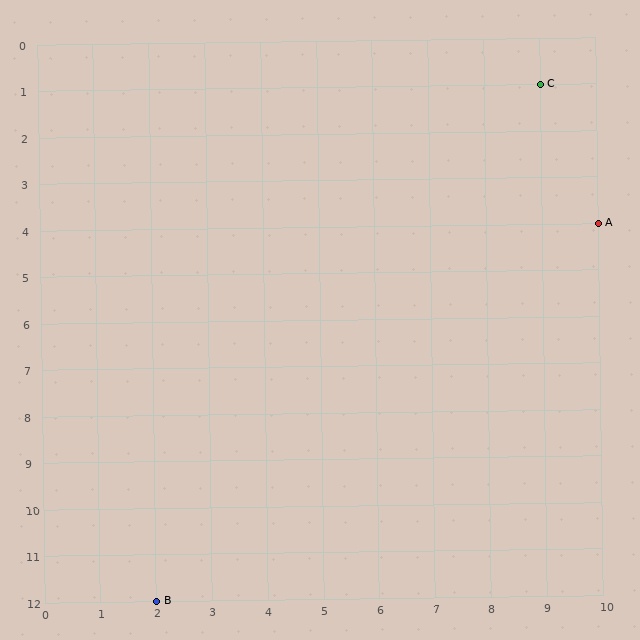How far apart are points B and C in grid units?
Points B and C are 7 columns and 11 rows apart (about 13.0 grid units diagonally).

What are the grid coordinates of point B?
Point B is at grid coordinates (2, 12).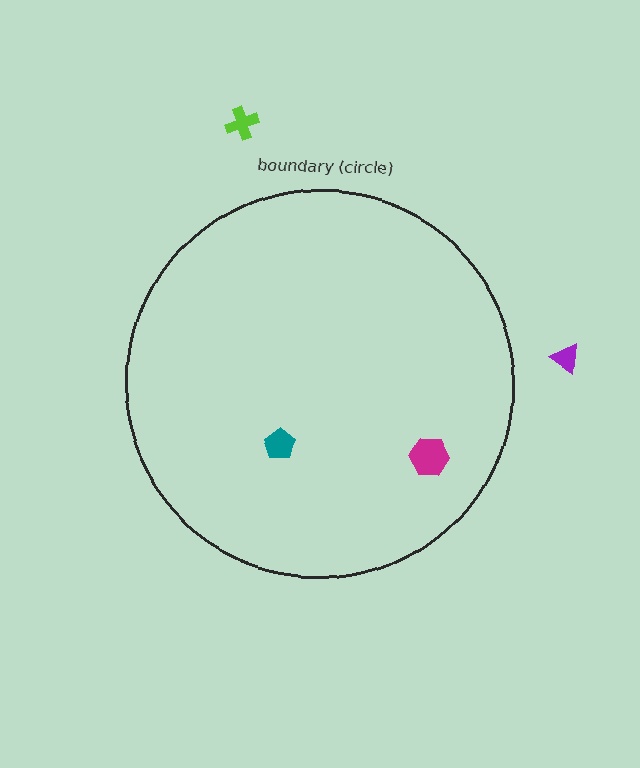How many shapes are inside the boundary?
2 inside, 2 outside.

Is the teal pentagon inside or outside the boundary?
Inside.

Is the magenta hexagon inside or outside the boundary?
Inside.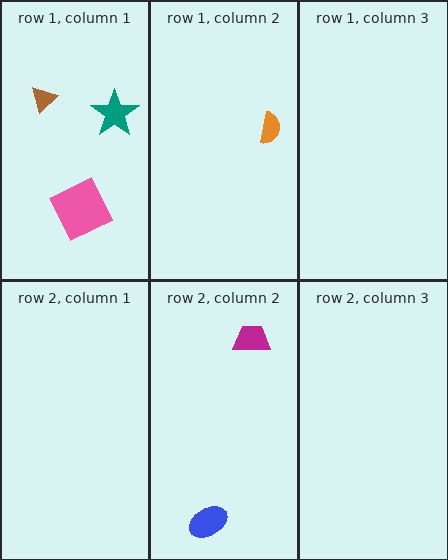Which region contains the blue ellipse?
The row 2, column 2 region.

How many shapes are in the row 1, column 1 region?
3.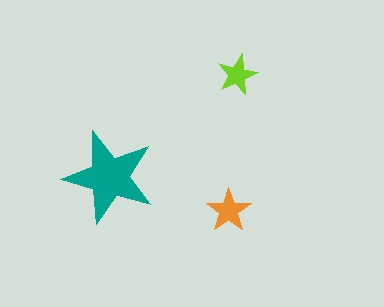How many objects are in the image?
There are 3 objects in the image.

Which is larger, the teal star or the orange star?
The teal one.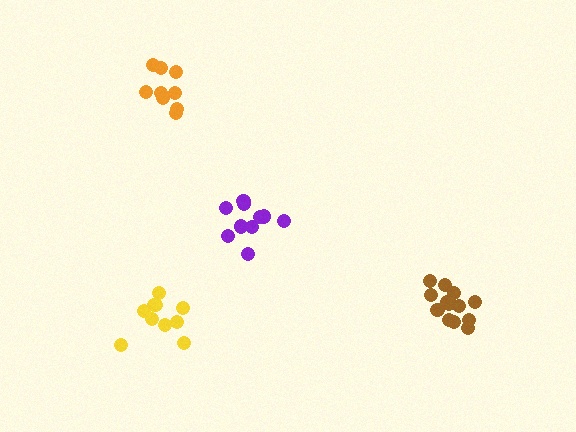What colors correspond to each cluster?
The clusters are colored: yellow, brown, orange, purple.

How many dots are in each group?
Group 1: 10 dots, Group 2: 13 dots, Group 3: 9 dots, Group 4: 11 dots (43 total).